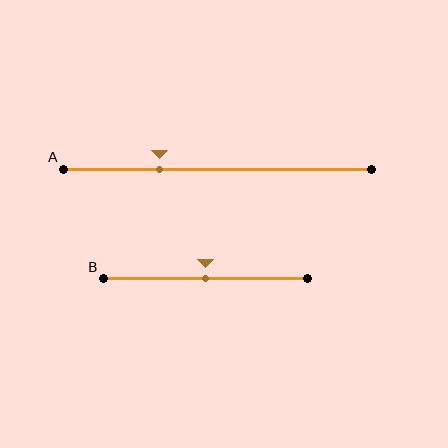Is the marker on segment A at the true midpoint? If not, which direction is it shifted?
No, the marker on segment A is shifted to the left by about 19% of the segment length.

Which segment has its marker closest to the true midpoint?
Segment B has its marker closest to the true midpoint.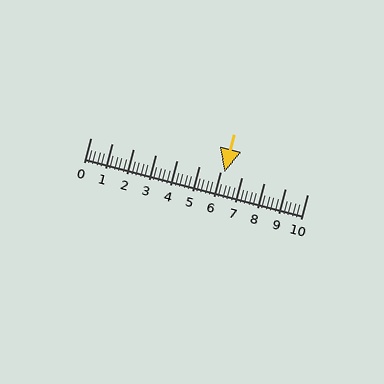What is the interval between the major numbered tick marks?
The major tick marks are spaced 1 units apart.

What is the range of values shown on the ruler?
The ruler shows values from 0 to 10.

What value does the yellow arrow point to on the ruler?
The yellow arrow points to approximately 6.2.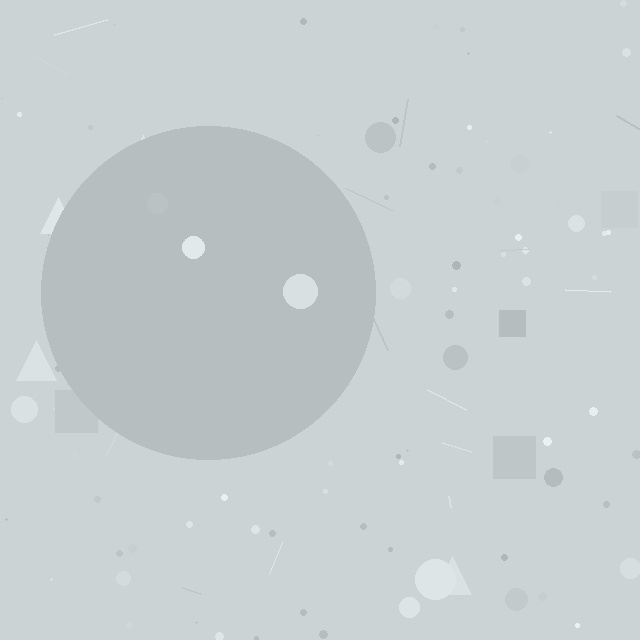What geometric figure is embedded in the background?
A circle is embedded in the background.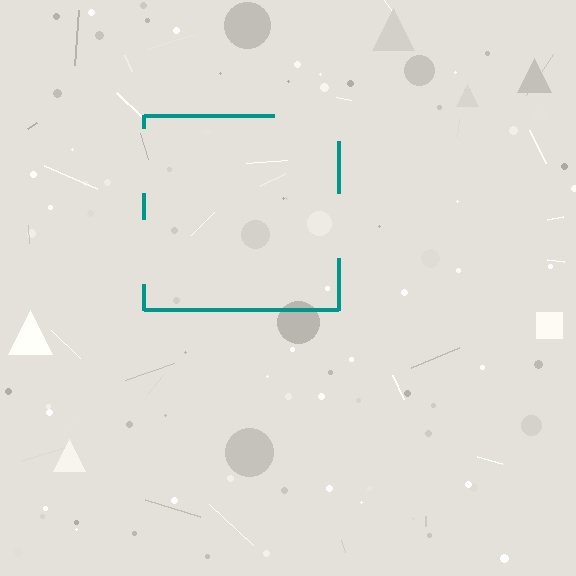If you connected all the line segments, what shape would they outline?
They would outline a square.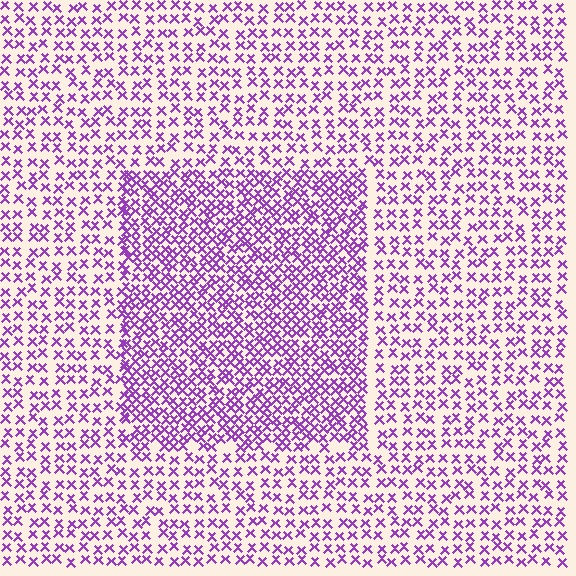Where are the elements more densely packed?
The elements are more densely packed inside the rectangle boundary.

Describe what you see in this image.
The image contains small purple elements arranged at two different densities. A rectangle-shaped region is visible where the elements are more densely packed than the surrounding area.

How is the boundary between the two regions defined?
The boundary is defined by a change in element density (approximately 1.9x ratio). All elements are the same color, size, and shape.